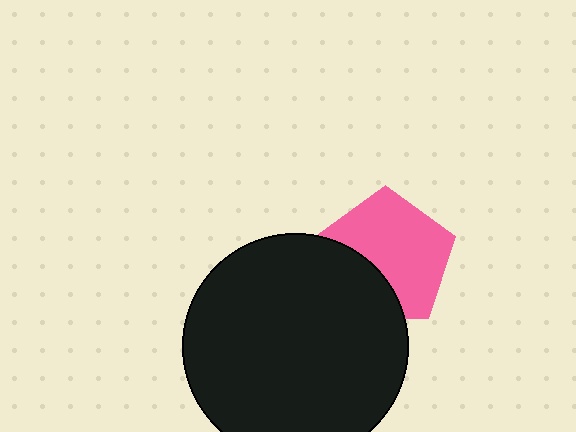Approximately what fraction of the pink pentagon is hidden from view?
Roughly 33% of the pink pentagon is hidden behind the black circle.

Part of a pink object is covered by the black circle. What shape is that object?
It is a pentagon.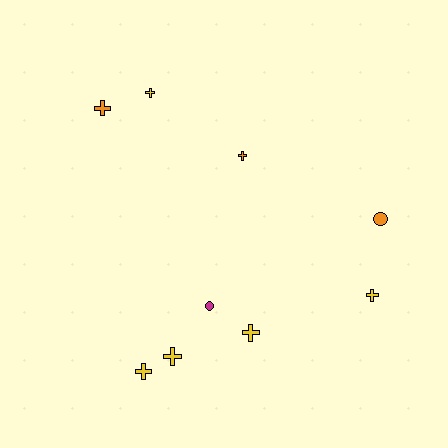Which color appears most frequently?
Yellow, with 5 objects.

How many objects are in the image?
There are 9 objects.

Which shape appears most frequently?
Cross, with 7 objects.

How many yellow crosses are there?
There are 5 yellow crosses.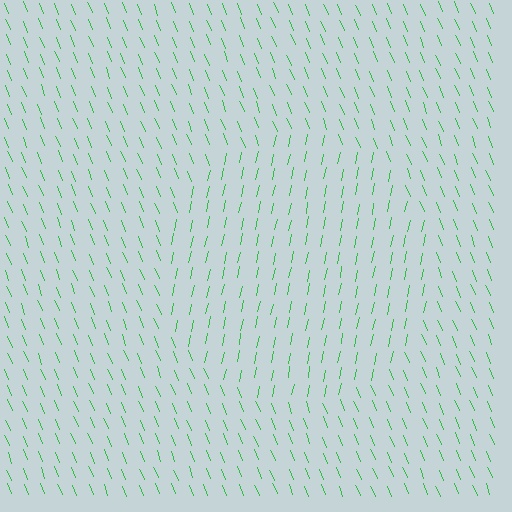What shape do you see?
I see a circle.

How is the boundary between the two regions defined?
The boundary is defined purely by a change in line orientation (approximately 34 degrees difference). All lines are the same color and thickness.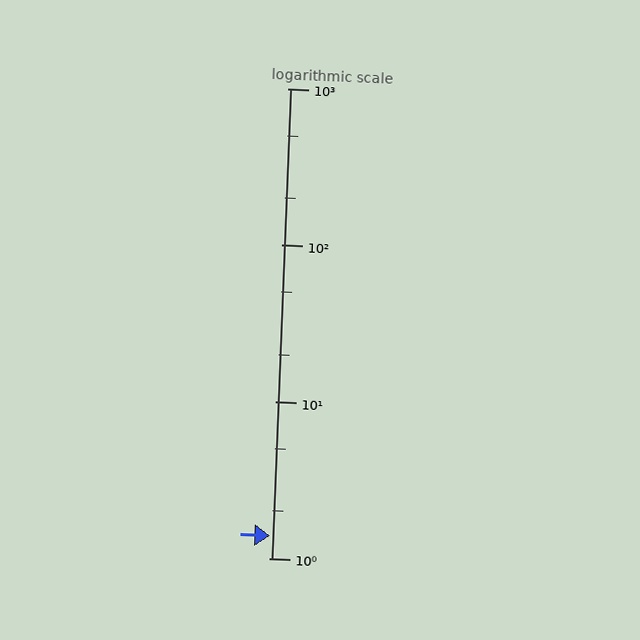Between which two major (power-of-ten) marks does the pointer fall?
The pointer is between 1 and 10.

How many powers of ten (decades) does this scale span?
The scale spans 3 decades, from 1 to 1000.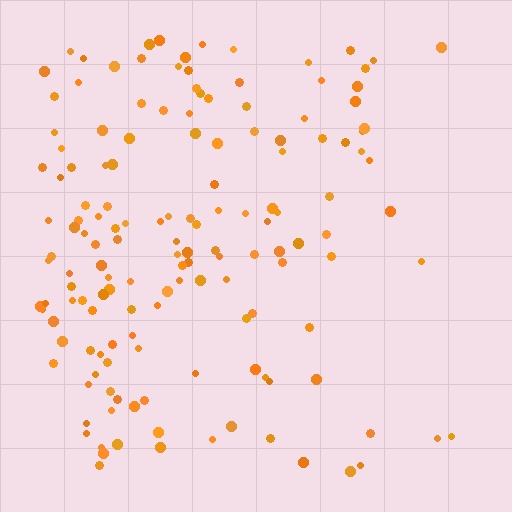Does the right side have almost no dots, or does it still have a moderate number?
Still a moderate number, just noticeably fewer than the left.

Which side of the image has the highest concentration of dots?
The left.